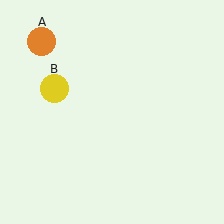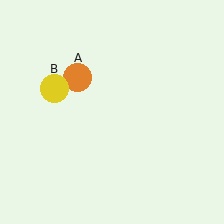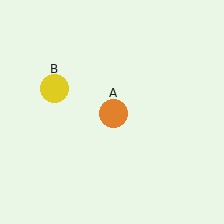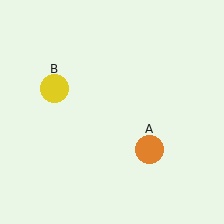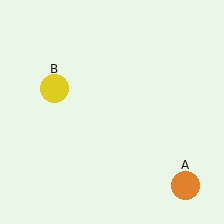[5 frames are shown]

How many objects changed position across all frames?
1 object changed position: orange circle (object A).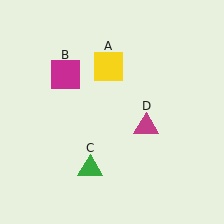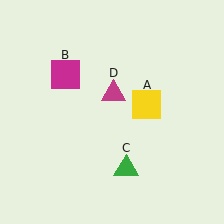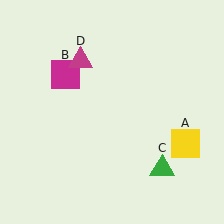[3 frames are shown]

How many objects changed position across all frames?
3 objects changed position: yellow square (object A), green triangle (object C), magenta triangle (object D).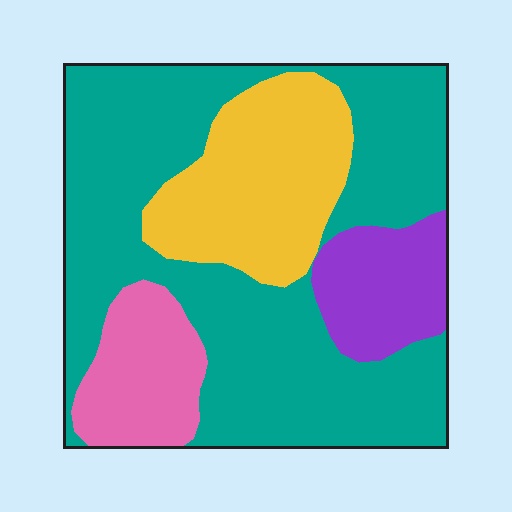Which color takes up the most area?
Teal, at roughly 60%.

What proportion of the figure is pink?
Pink covers roughly 10% of the figure.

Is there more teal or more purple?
Teal.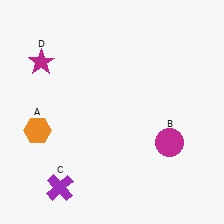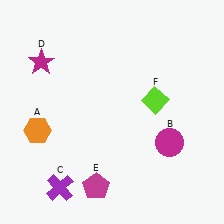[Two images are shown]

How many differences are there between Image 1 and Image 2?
There are 2 differences between the two images.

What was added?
A magenta pentagon (E), a lime diamond (F) were added in Image 2.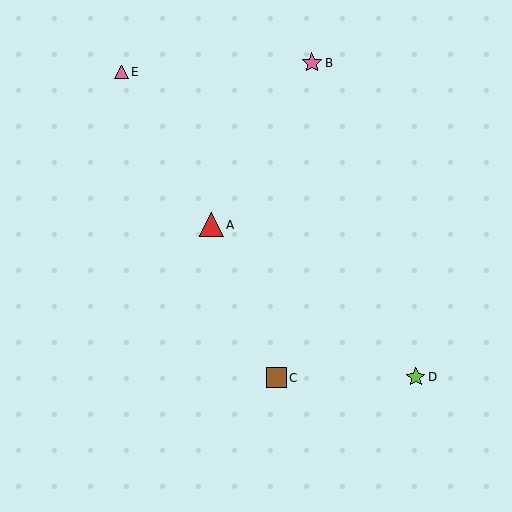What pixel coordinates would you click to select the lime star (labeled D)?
Click at (416, 377) to select the lime star D.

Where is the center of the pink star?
The center of the pink star is at (312, 63).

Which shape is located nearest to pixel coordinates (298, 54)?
The pink star (labeled B) at (312, 63) is nearest to that location.